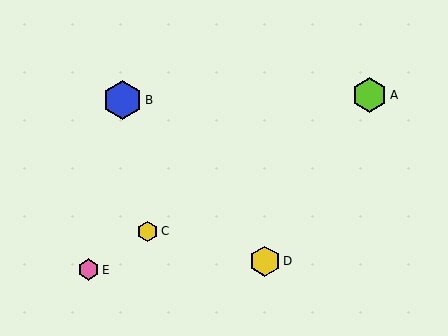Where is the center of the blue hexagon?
The center of the blue hexagon is at (122, 100).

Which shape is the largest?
The blue hexagon (labeled B) is the largest.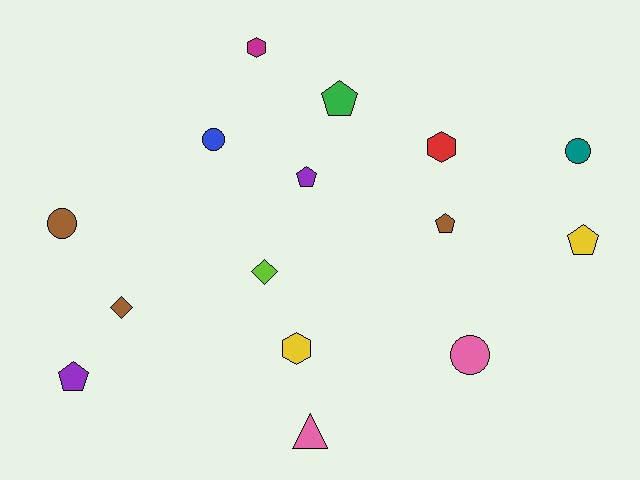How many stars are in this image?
There are no stars.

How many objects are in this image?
There are 15 objects.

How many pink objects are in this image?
There are 2 pink objects.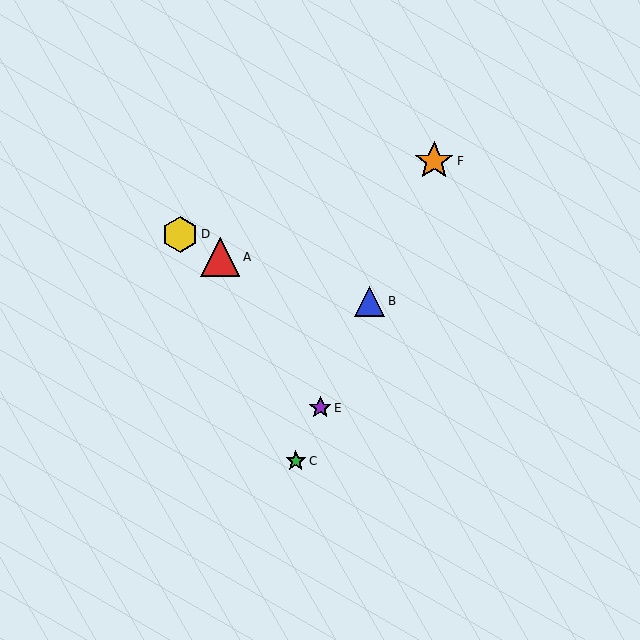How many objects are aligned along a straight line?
4 objects (B, C, E, F) are aligned along a straight line.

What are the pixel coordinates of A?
Object A is at (220, 257).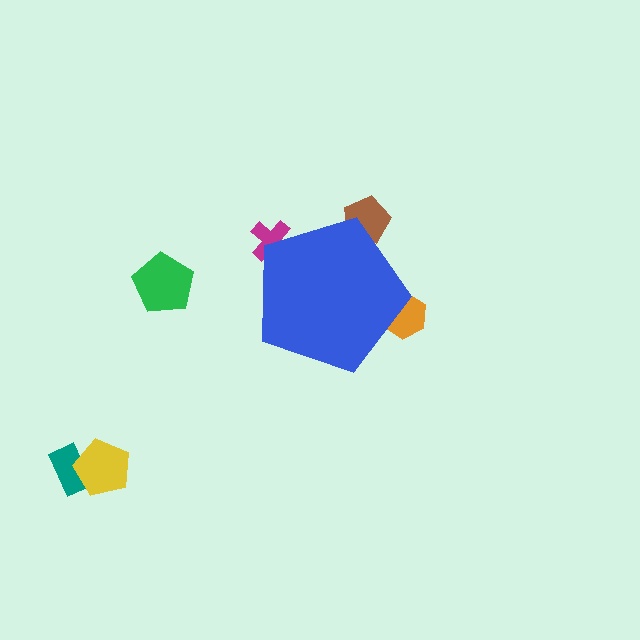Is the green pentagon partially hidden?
No, the green pentagon is fully visible.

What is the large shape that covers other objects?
A blue pentagon.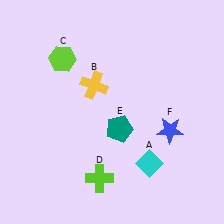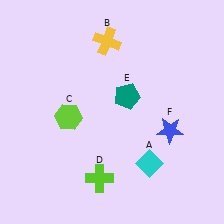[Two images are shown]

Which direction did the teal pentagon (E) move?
The teal pentagon (E) moved up.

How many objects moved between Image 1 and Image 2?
3 objects moved between the two images.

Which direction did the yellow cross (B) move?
The yellow cross (B) moved up.